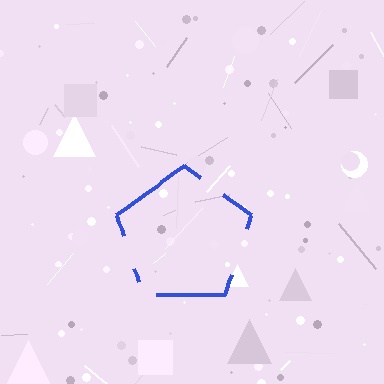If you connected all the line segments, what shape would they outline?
They would outline a pentagon.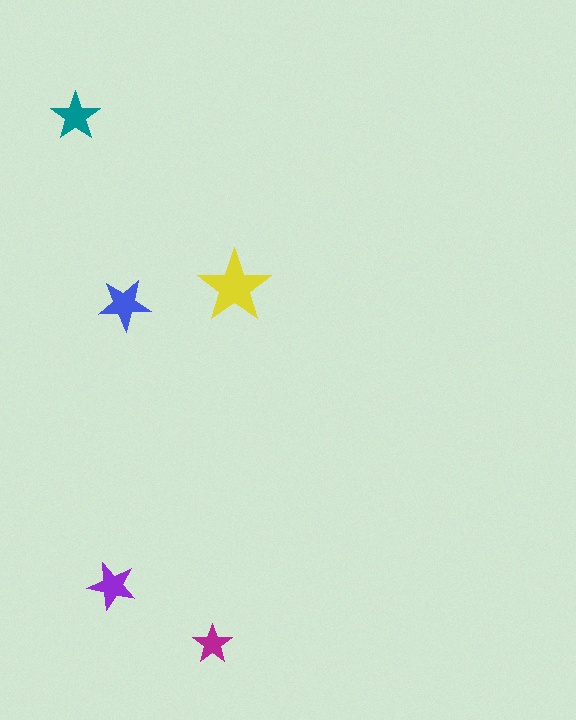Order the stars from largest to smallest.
the yellow one, the blue one, the teal one, the purple one, the magenta one.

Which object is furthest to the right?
The yellow star is rightmost.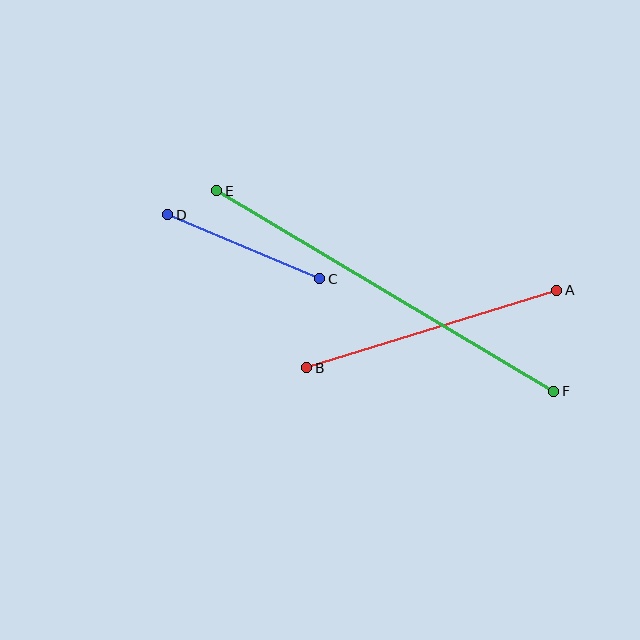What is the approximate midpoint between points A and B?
The midpoint is at approximately (432, 329) pixels.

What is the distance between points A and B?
The distance is approximately 262 pixels.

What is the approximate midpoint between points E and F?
The midpoint is at approximately (385, 291) pixels.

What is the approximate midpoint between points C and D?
The midpoint is at approximately (244, 247) pixels.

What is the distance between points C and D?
The distance is approximately 165 pixels.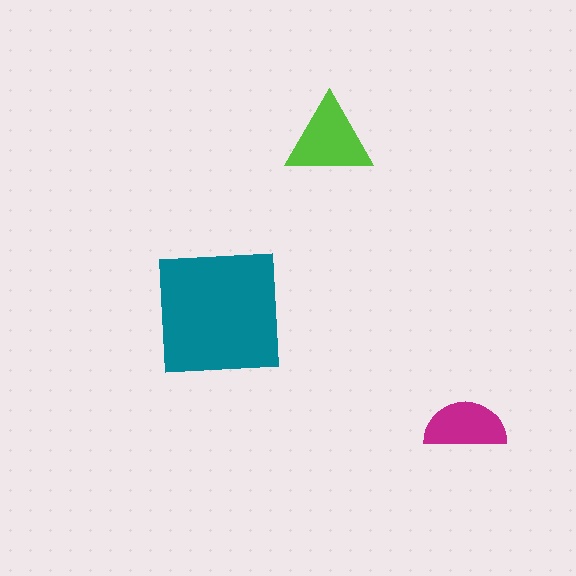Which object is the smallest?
The magenta semicircle.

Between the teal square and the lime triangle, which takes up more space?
The teal square.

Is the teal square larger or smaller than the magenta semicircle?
Larger.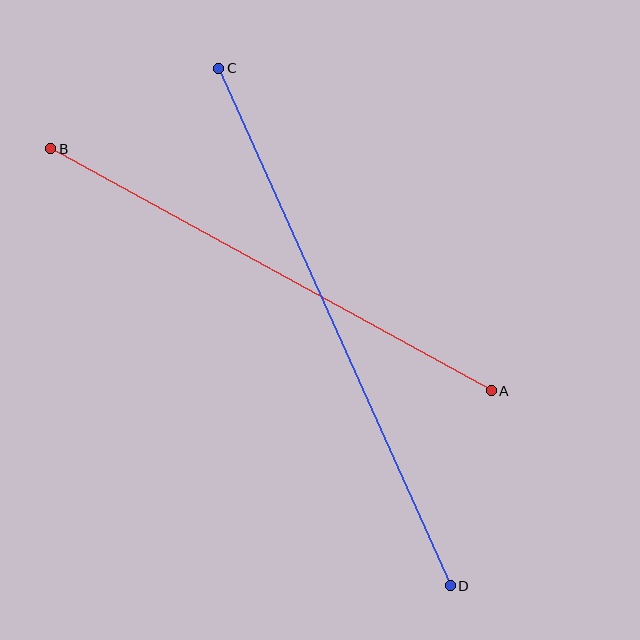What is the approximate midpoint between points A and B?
The midpoint is at approximately (271, 270) pixels.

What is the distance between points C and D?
The distance is approximately 567 pixels.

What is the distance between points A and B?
The distance is approximately 503 pixels.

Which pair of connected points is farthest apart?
Points C and D are farthest apart.